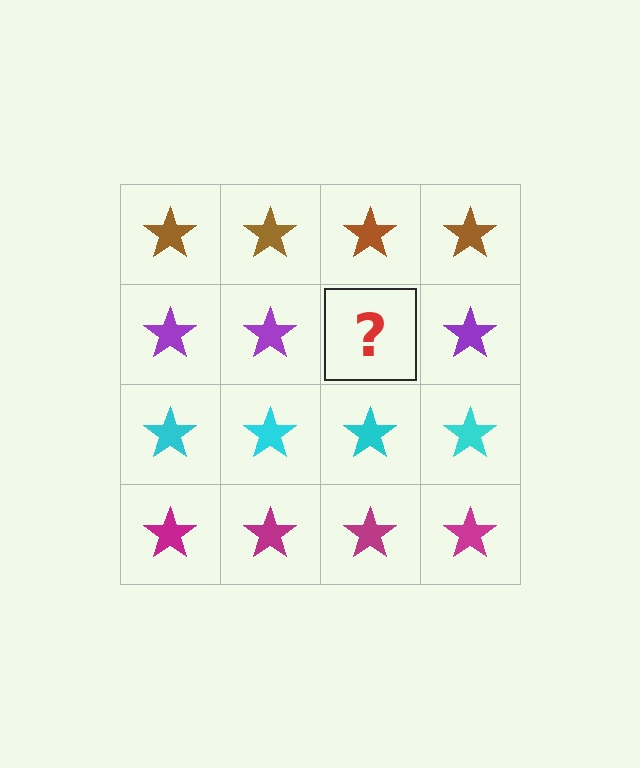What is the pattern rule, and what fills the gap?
The rule is that each row has a consistent color. The gap should be filled with a purple star.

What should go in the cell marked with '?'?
The missing cell should contain a purple star.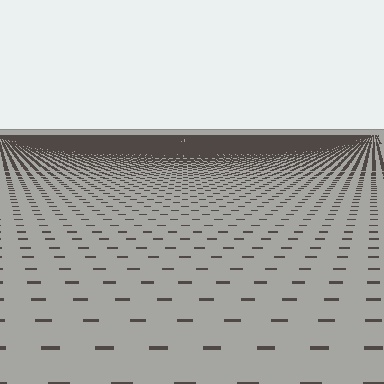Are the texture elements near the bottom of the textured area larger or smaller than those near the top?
Larger. Near the bottom, elements are closer to the viewer and appear at a bigger on-screen size.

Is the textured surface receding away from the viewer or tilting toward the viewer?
The surface is receding away from the viewer. Texture elements get smaller and denser toward the top.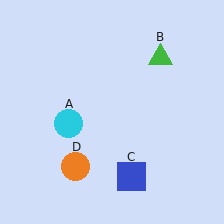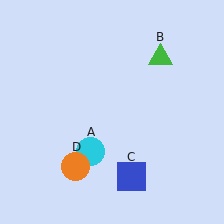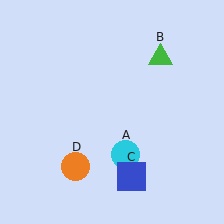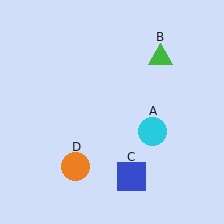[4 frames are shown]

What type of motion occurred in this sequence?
The cyan circle (object A) rotated counterclockwise around the center of the scene.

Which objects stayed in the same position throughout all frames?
Green triangle (object B) and blue square (object C) and orange circle (object D) remained stationary.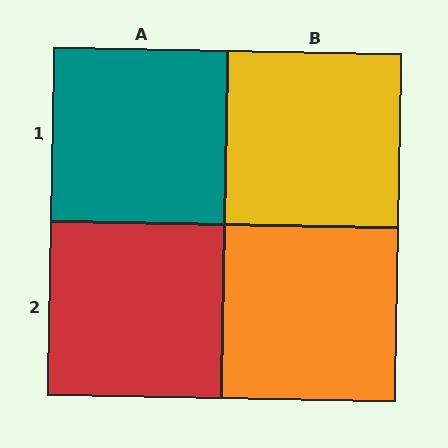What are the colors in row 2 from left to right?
Red, orange.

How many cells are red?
1 cell is red.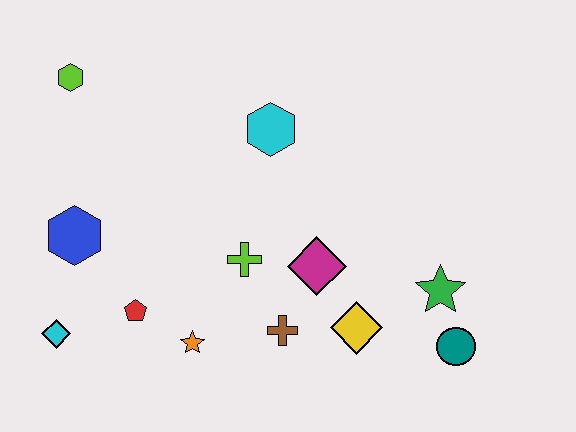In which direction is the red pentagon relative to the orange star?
The red pentagon is to the left of the orange star.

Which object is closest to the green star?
The teal circle is closest to the green star.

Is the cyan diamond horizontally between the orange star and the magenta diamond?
No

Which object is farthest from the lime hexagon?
The teal circle is farthest from the lime hexagon.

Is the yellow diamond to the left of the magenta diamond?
No